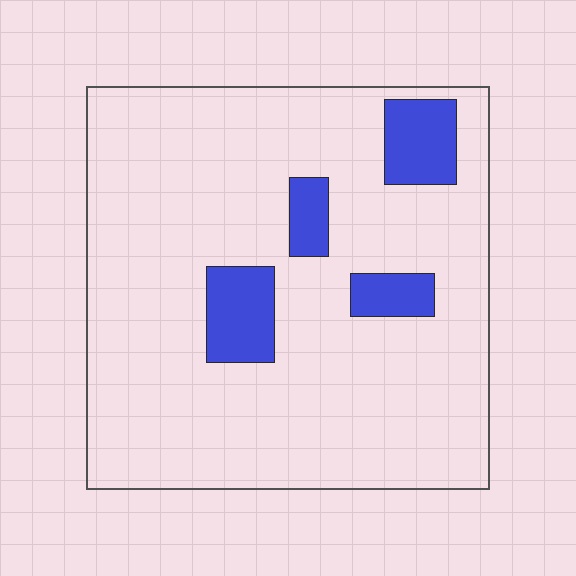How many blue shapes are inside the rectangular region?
4.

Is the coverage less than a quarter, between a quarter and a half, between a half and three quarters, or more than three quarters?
Less than a quarter.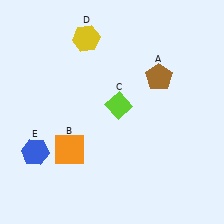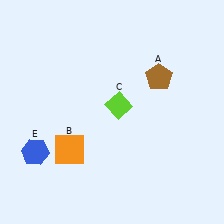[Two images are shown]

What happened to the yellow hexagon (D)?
The yellow hexagon (D) was removed in Image 2. It was in the top-left area of Image 1.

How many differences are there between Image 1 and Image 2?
There is 1 difference between the two images.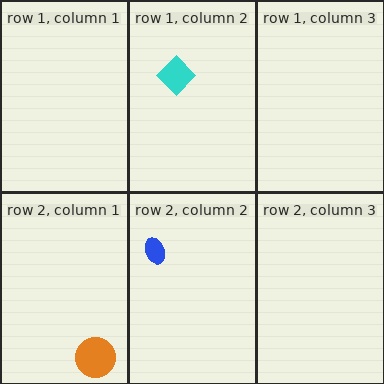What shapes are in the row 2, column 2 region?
The blue ellipse.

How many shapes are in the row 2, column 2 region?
1.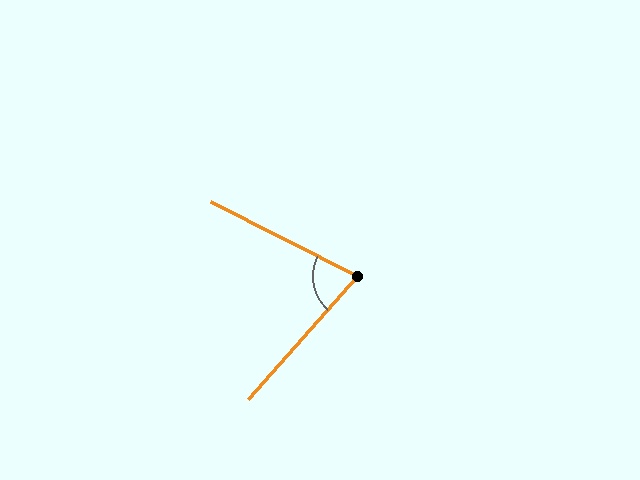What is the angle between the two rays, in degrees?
Approximately 75 degrees.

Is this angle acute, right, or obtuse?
It is acute.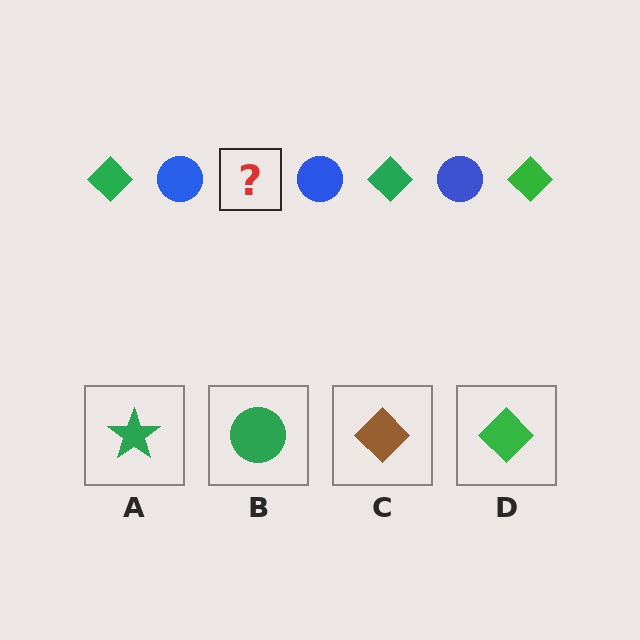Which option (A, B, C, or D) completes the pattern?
D.